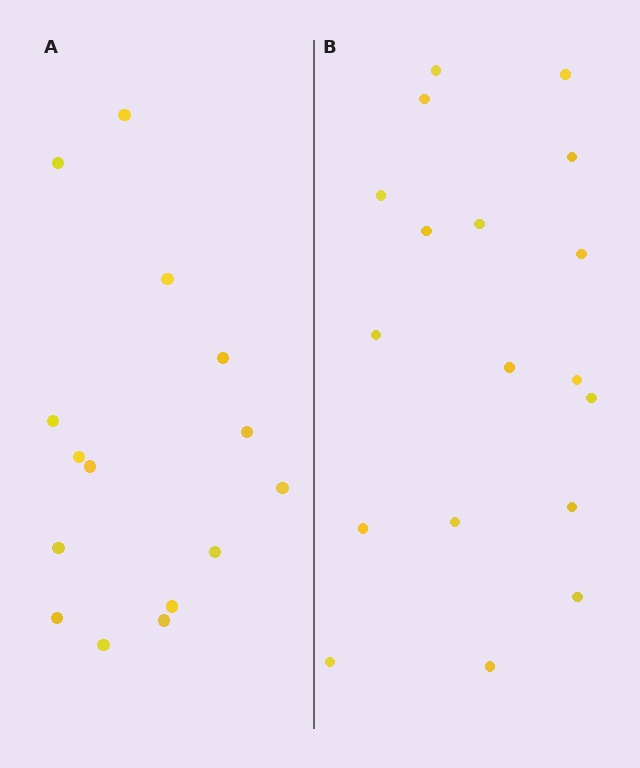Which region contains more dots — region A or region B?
Region B (the right region) has more dots.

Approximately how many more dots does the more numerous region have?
Region B has just a few more — roughly 2 or 3 more dots than region A.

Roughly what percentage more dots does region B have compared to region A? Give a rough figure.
About 20% more.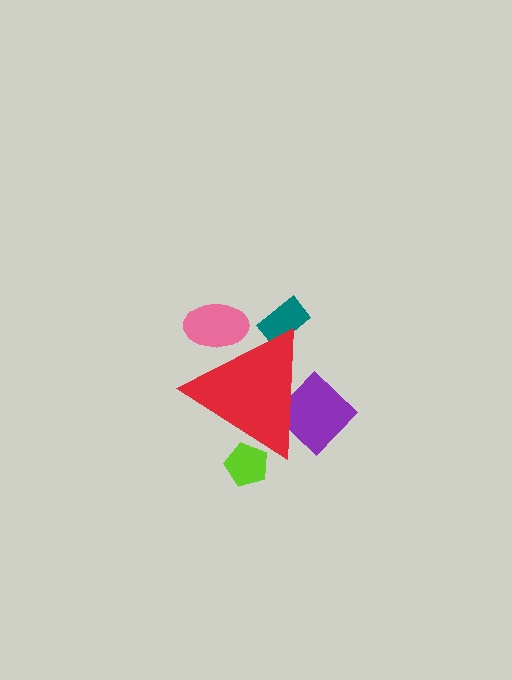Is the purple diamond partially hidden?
Yes, the purple diamond is partially hidden behind the red triangle.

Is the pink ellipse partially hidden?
Yes, the pink ellipse is partially hidden behind the red triangle.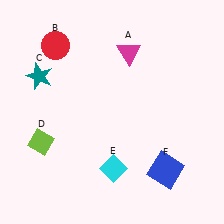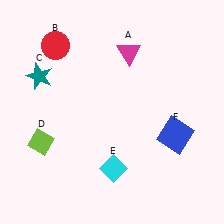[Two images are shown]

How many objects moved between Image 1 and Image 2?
1 object moved between the two images.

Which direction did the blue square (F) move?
The blue square (F) moved up.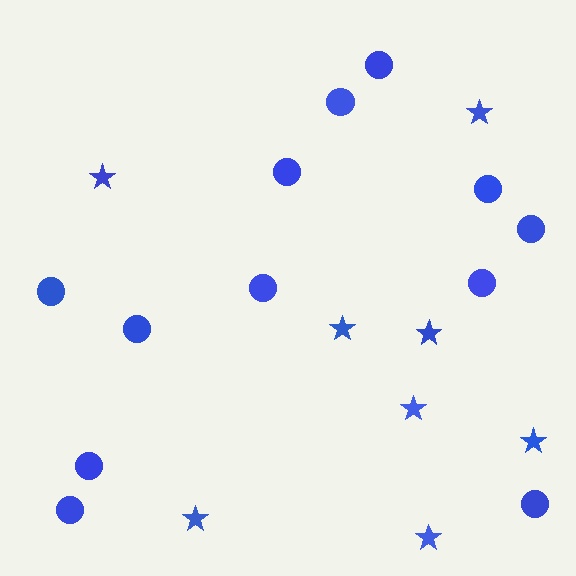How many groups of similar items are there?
There are 2 groups: one group of stars (8) and one group of circles (12).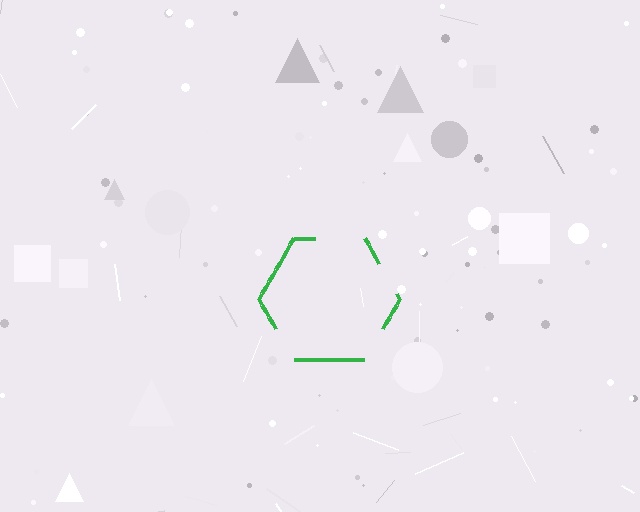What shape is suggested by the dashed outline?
The dashed outline suggests a hexagon.